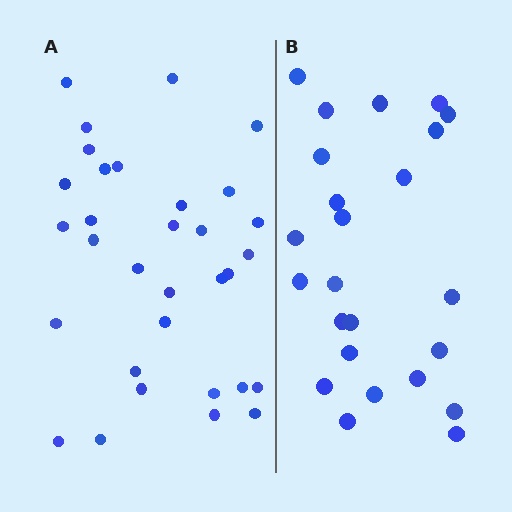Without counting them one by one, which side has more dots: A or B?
Region A (the left region) has more dots.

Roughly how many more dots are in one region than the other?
Region A has roughly 8 or so more dots than region B.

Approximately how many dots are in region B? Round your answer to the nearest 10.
About 20 dots. (The exact count is 24, which rounds to 20.)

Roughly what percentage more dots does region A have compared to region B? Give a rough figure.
About 35% more.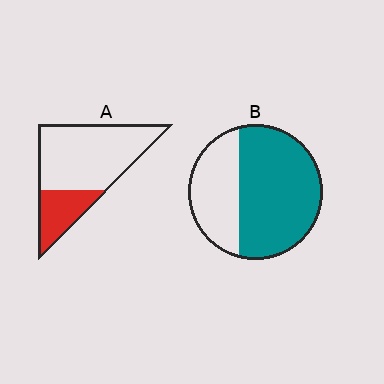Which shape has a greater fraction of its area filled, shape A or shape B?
Shape B.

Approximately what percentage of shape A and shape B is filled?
A is approximately 25% and B is approximately 65%.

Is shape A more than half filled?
No.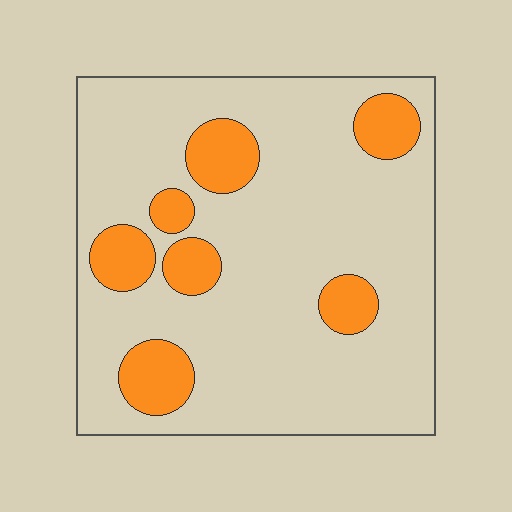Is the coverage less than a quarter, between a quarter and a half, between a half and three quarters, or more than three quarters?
Less than a quarter.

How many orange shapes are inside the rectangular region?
7.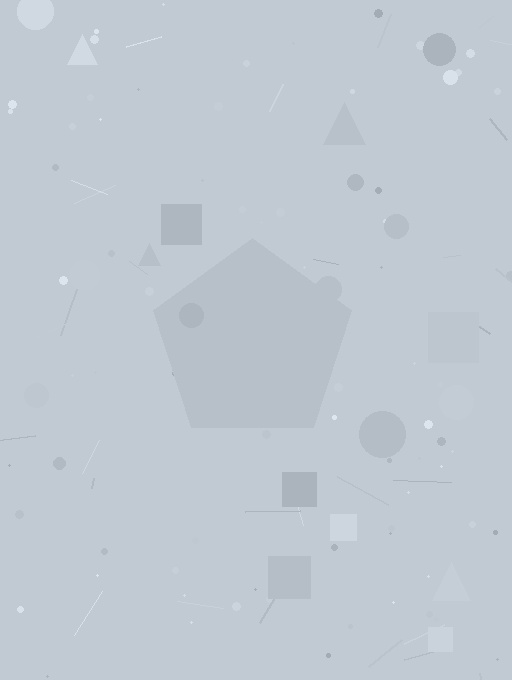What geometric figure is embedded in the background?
A pentagon is embedded in the background.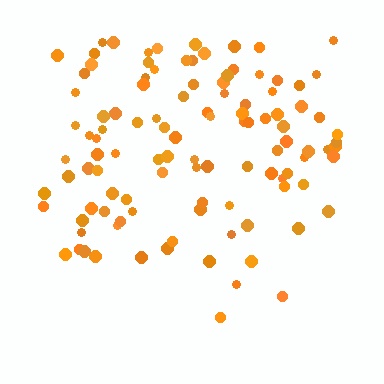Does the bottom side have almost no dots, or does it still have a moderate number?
Still a moderate number, just noticeably fewer than the top.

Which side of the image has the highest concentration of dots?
The top.